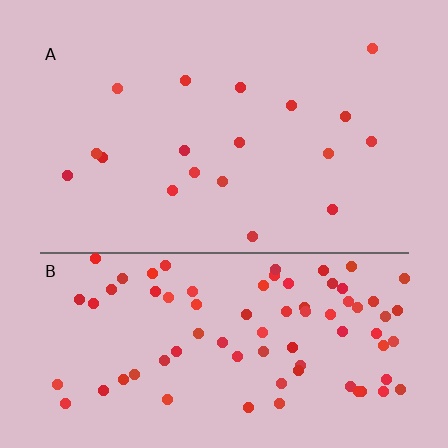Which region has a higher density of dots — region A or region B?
B (the bottom).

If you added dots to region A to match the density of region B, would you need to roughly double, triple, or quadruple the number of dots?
Approximately quadruple.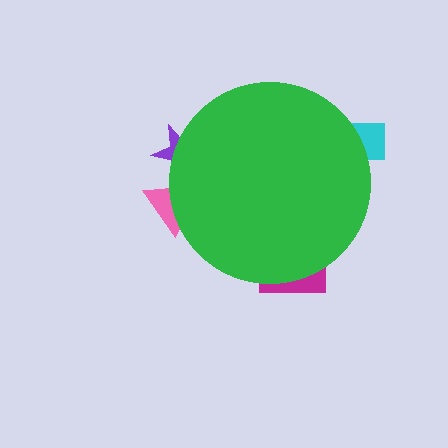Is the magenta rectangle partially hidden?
Yes, the magenta rectangle is partially hidden behind the green circle.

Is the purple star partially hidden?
Yes, the purple star is partially hidden behind the green circle.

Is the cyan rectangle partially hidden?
Yes, the cyan rectangle is partially hidden behind the green circle.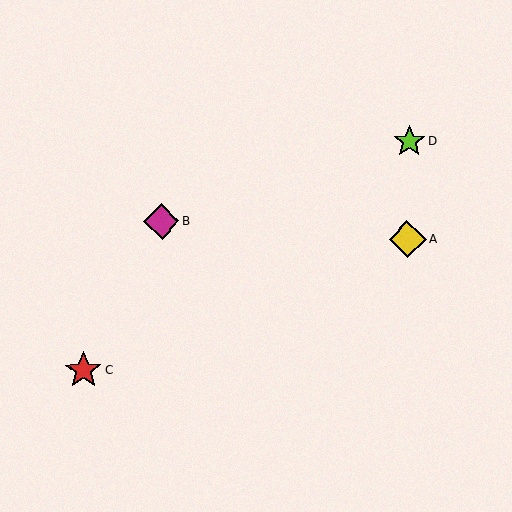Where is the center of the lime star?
The center of the lime star is at (409, 141).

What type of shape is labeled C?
Shape C is a red star.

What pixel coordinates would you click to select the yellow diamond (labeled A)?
Click at (408, 239) to select the yellow diamond A.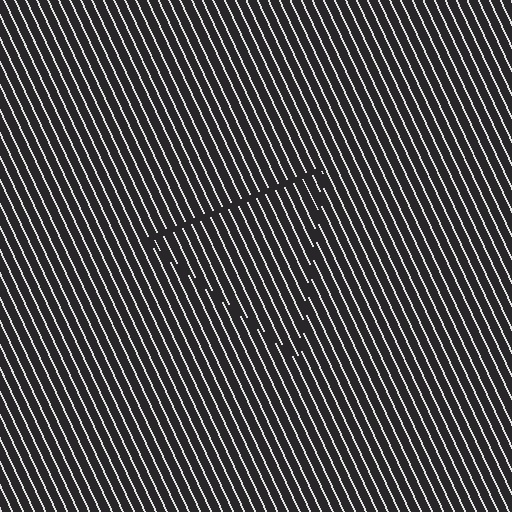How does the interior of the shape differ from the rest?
The interior of the shape contains the same grating, shifted by half a period — the contour is defined by the phase discontinuity where line-ends from the inner and outer gratings abut.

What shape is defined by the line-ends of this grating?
An illusory triangle. The interior of the shape contains the same grating, shifted by half a period — the contour is defined by the phase discontinuity where line-ends from the inner and outer gratings abut.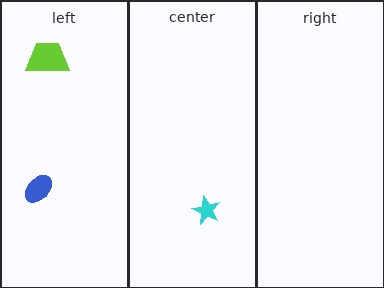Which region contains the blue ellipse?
The left region.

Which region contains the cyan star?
The center region.